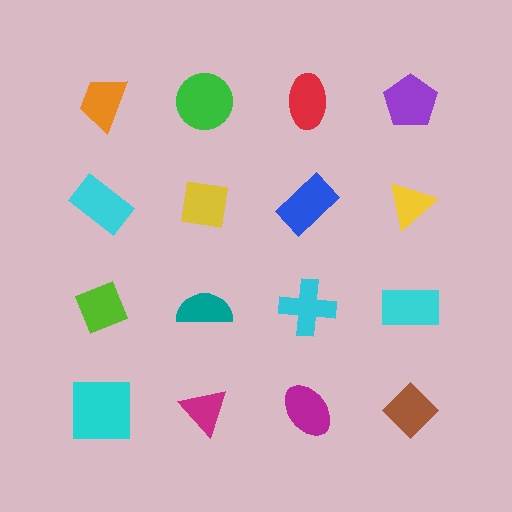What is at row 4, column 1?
A cyan square.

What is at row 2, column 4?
A yellow triangle.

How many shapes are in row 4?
4 shapes.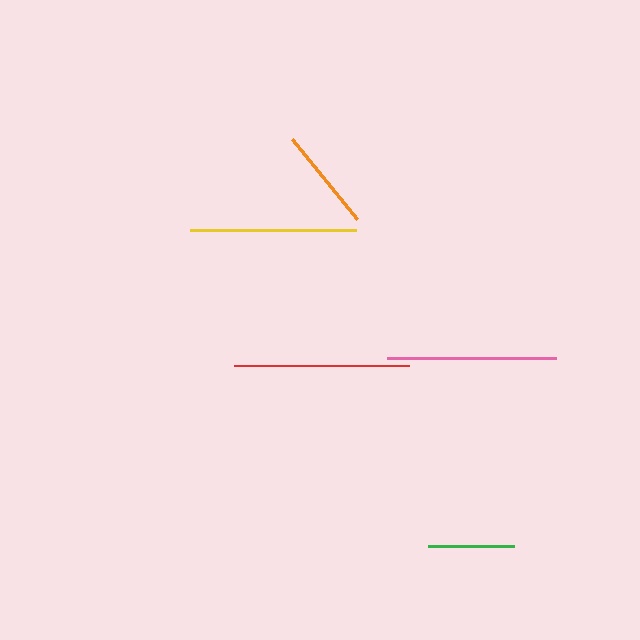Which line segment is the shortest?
The green line is the shortest at approximately 86 pixels.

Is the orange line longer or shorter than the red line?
The red line is longer than the orange line.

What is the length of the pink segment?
The pink segment is approximately 168 pixels long.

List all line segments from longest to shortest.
From longest to shortest: red, pink, yellow, orange, green.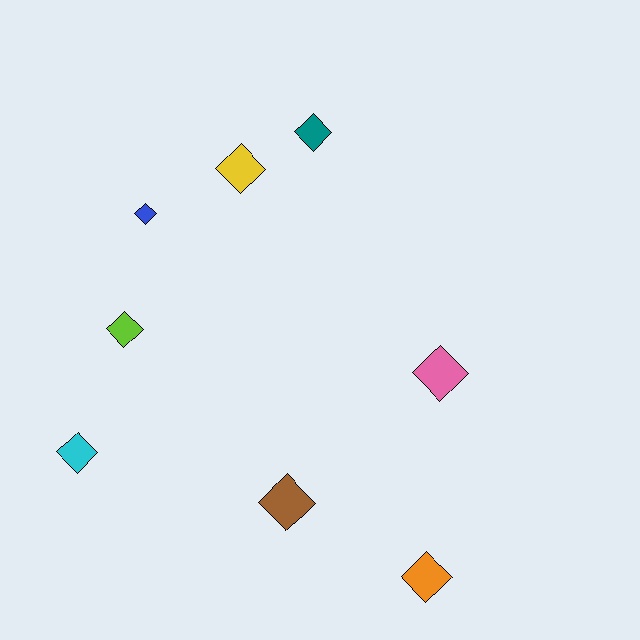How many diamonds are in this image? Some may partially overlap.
There are 8 diamonds.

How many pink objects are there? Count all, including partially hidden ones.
There is 1 pink object.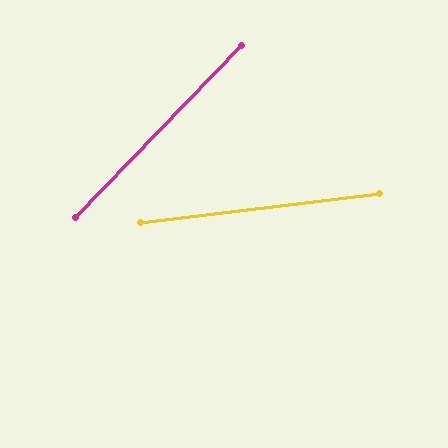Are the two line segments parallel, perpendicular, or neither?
Neither parallel nor perpendicular — they differ by about 39°.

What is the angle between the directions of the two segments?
Approximately 39 degrees.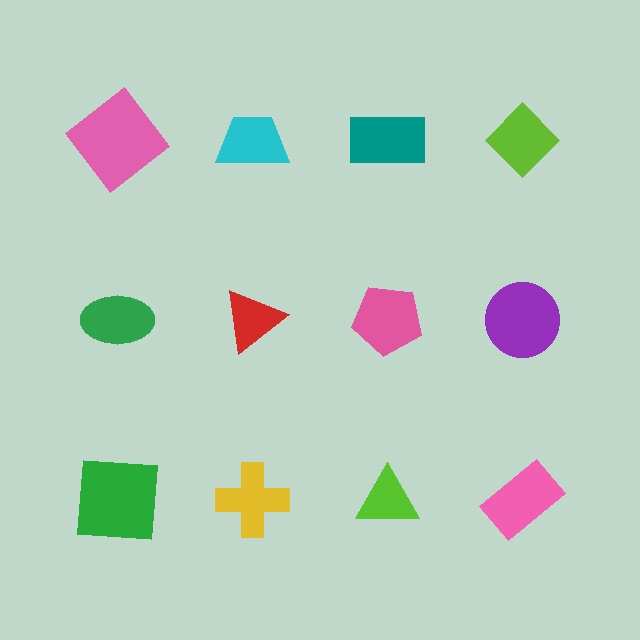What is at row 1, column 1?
A pink diamond.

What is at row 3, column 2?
A yellow cross.